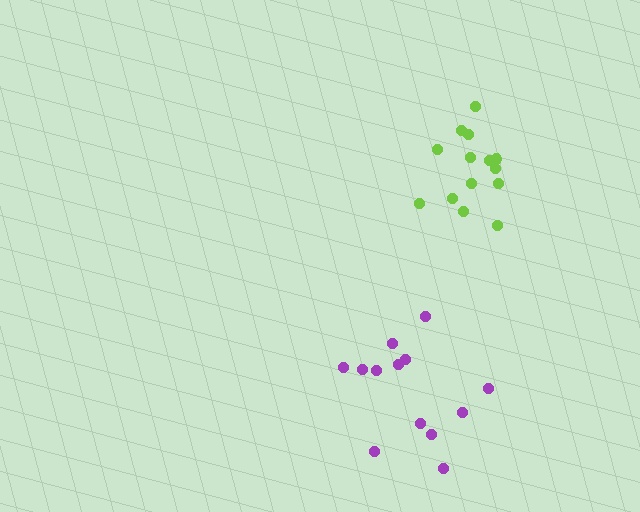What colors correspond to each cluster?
The clusters are colored: purple, lime.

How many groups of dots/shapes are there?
There are 2 groups.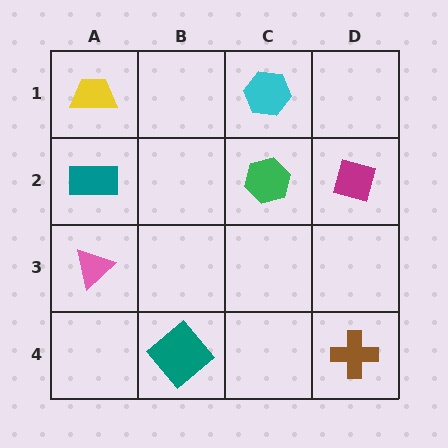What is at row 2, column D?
A magenta square.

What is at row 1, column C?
A cyan hexagon.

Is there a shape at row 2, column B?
No, that cell is empty.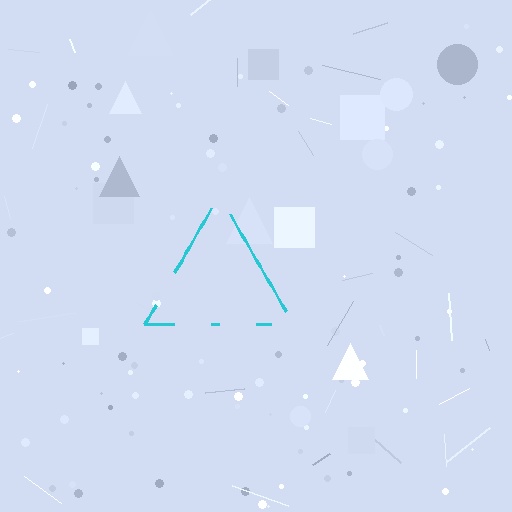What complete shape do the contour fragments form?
The contour fragments form a triangle.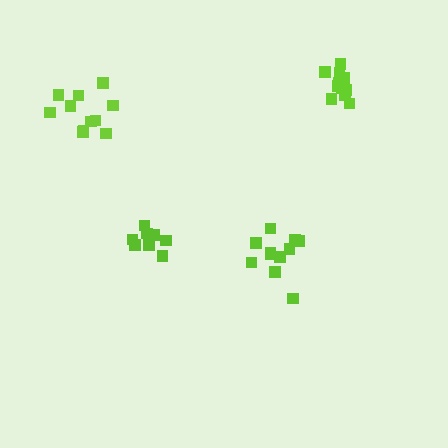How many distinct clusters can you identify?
There are 4 distinct clusters.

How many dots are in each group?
Group 1: 9 dots, Group 2: 11 dots, Group 3: 11 dots, Group 4: 11 dots (42 total).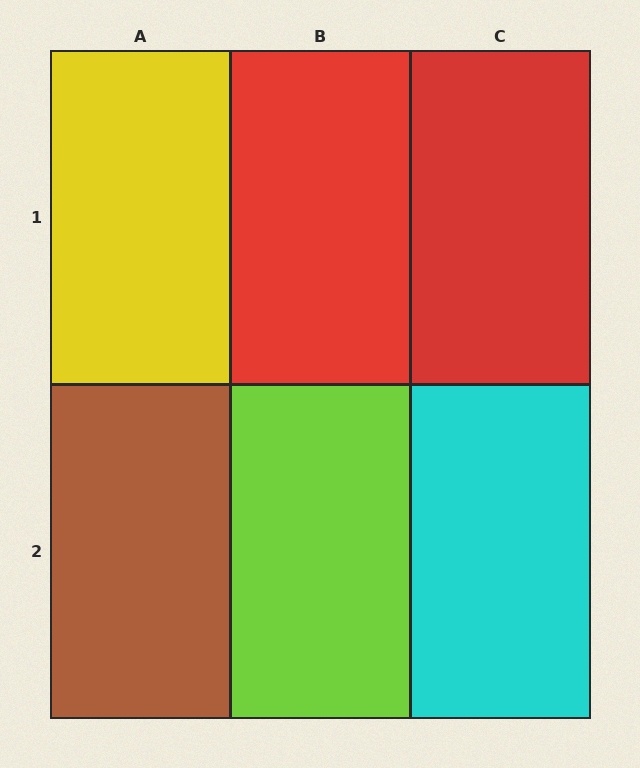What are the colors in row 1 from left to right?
Yellow, red, red.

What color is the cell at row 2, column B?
Lime.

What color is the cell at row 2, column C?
Cyan.